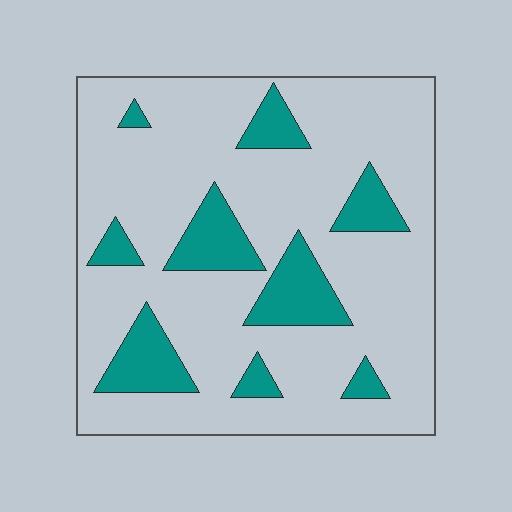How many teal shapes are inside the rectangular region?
9.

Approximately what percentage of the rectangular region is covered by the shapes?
Approximately 20%.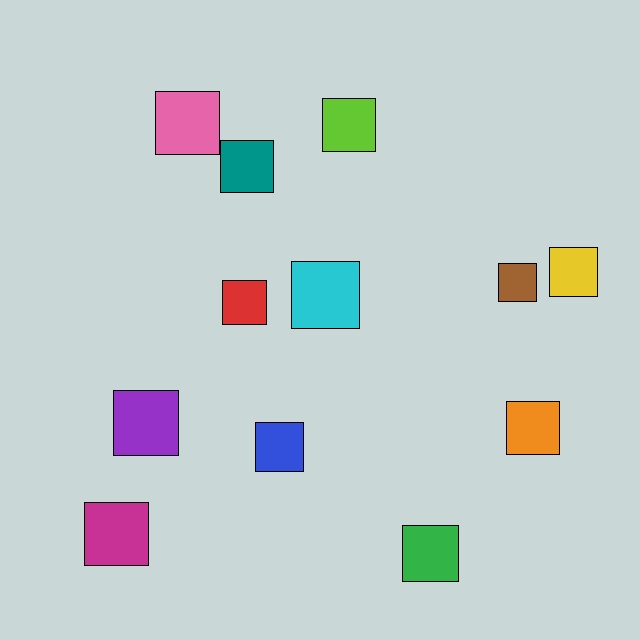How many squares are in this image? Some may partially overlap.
There are 12 squares.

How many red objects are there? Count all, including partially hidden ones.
There is 1 red object.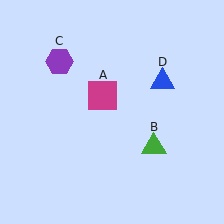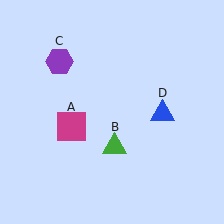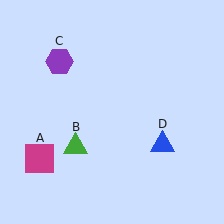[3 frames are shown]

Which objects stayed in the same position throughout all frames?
Purple hexagon (object C) remained stationary.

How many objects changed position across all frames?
3 objects changed position: magenta square (object A), green triangle (object B), blue triangle (object D).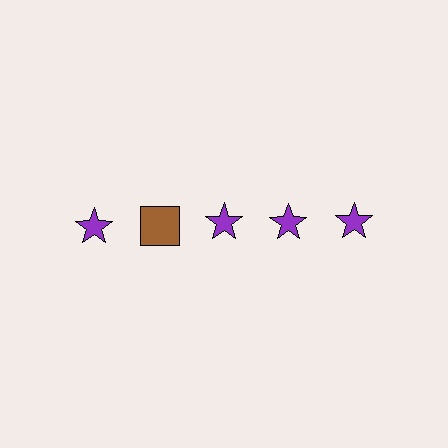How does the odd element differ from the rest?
It differs in both color (brown instead of purple) and shape (square instead of star).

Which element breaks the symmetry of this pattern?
The brown square in the top row, second from left column breaks the symmetry. All other shapes are purple stars.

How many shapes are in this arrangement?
There are 5 shapes arranged in a grid pattern.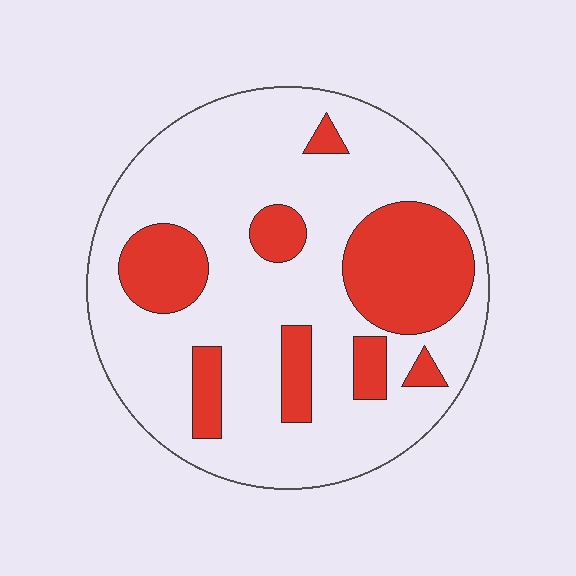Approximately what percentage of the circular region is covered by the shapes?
Approximately 25%.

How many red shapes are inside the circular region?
8.